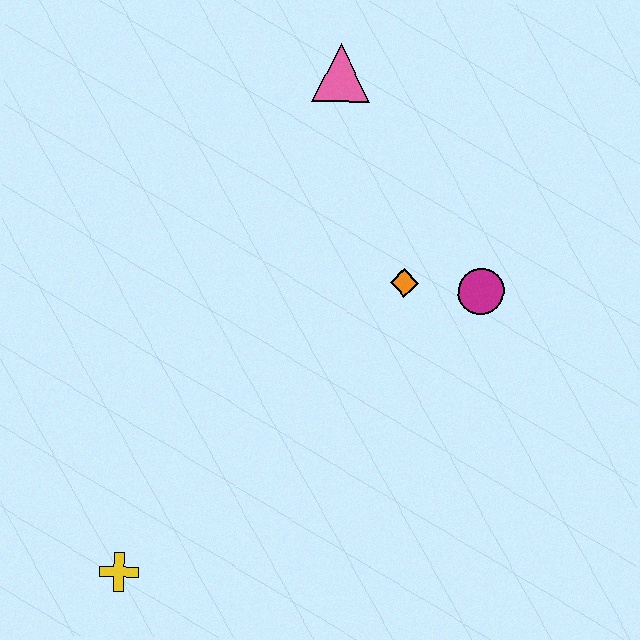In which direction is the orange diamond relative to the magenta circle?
The orange diamond is to the left of the magenta circle.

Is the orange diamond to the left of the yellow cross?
No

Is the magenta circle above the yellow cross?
Yes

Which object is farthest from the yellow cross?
The pink triangle is farthest from the yellow cross.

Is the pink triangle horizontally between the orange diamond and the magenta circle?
No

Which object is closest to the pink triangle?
The orange diamond is closest to the pink triangle.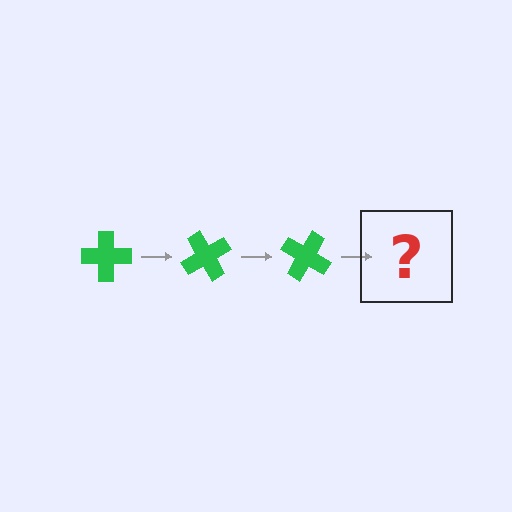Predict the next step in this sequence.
The next step is a green cross rotated 180 degrees.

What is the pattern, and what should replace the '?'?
The pattern is that the cross rotates 60 degrees each step. The '?' should be a green cross rotated 180 degrees.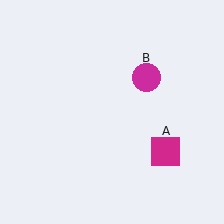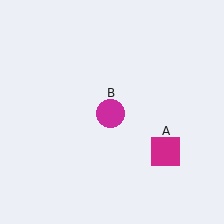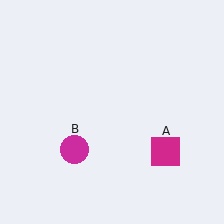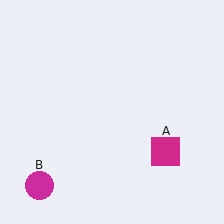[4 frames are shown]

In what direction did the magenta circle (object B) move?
The magenta circle (object B) moved down and to the left.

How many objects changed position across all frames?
1 object changed position: magenta circle (object B).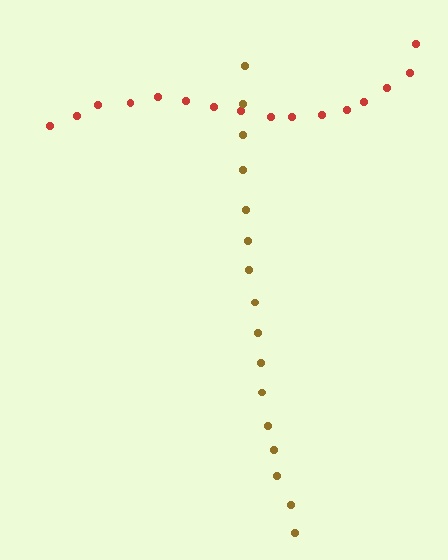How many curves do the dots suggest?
There are 2 distinct paths.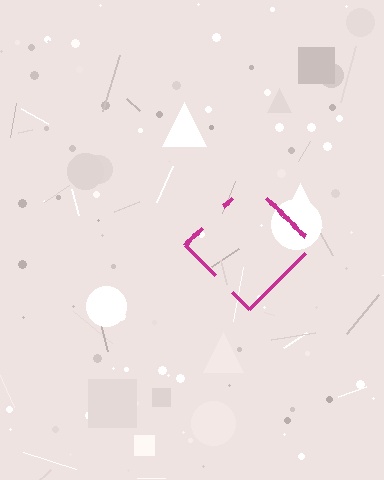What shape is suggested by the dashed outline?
The dashed outline suggests a diamond.